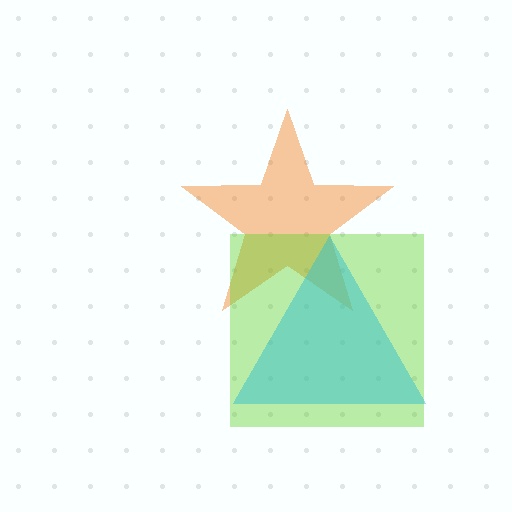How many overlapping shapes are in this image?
There are 3 overlapping shapes in the image.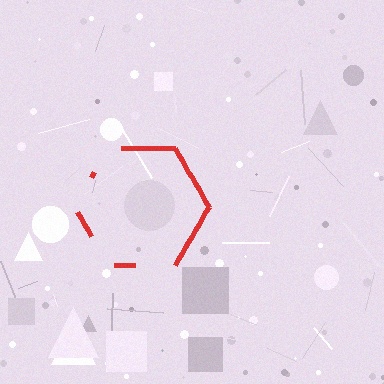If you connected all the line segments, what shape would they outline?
They would outline a hexagon.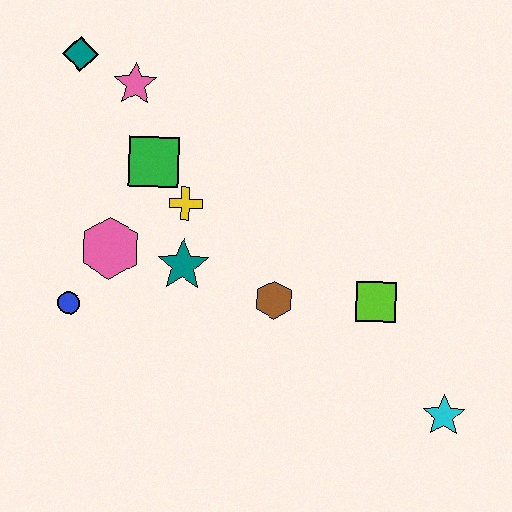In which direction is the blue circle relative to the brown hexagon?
The blue circle is to the left of the brown hexagon.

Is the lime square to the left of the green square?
No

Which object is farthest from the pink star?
The cyan star is farthest from the pink star.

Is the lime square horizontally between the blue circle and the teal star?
No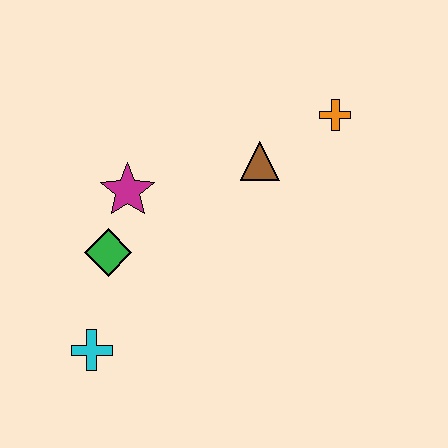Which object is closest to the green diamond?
The magenta star is closest to the green diamond.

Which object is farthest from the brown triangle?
The cyan cross is farthest from the brown triangle.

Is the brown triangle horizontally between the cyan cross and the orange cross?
Yes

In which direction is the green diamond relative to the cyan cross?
The green diamond is above the cyan cross.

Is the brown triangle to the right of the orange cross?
No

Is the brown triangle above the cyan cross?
Yes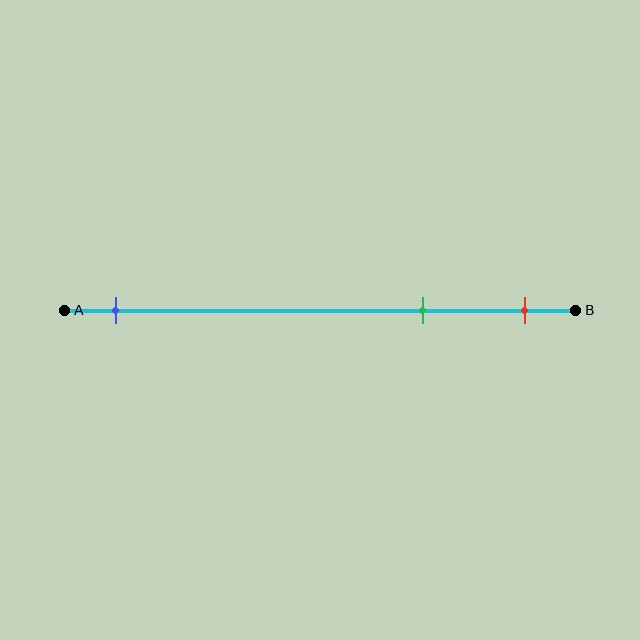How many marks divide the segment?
There are 3 marks dividing the segment.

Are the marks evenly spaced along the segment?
No, the marks are not evenly spaced.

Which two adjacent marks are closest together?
The green and red marks are the closest adjacent pair.